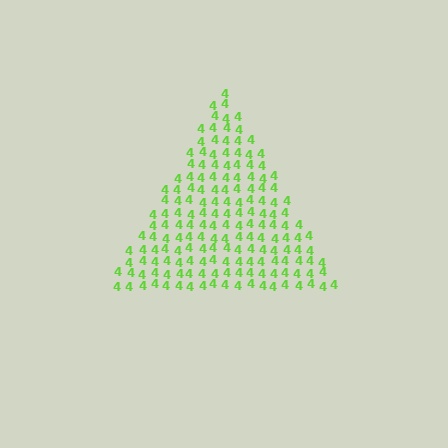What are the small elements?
The small elements are digit 4's.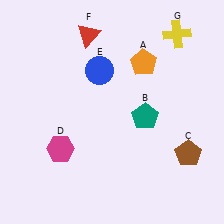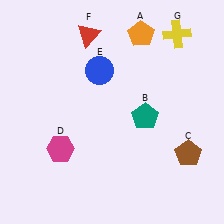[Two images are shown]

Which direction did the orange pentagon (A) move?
The orange pentagon (A) moved up.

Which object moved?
The orange pentagon (A) moved up.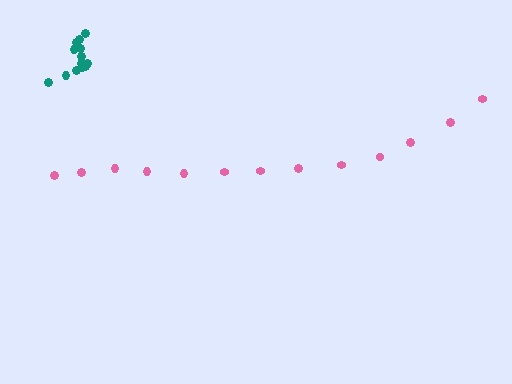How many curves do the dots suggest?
There are 2 distinct paths.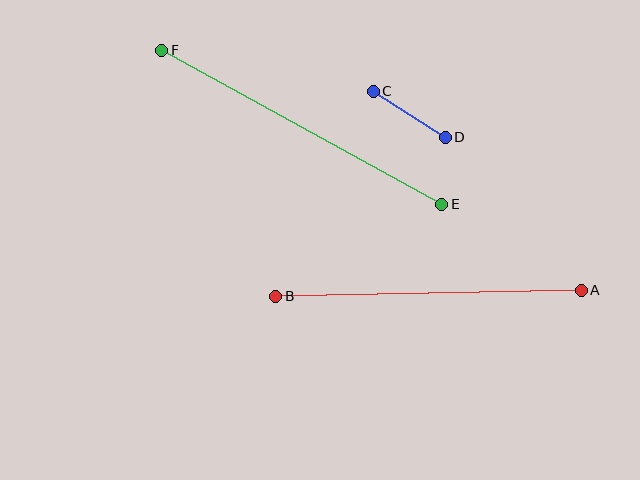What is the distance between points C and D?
The distance is approximately 85 pixels.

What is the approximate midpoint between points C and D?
The midpoint is at approximately (409, 114) pixels.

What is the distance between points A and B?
The distance is approximately 305 pixels.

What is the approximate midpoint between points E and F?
The midpoint is at approximately (302, 127) pixels.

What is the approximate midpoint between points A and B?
The midpoint is at approximately (429, 293) pixels.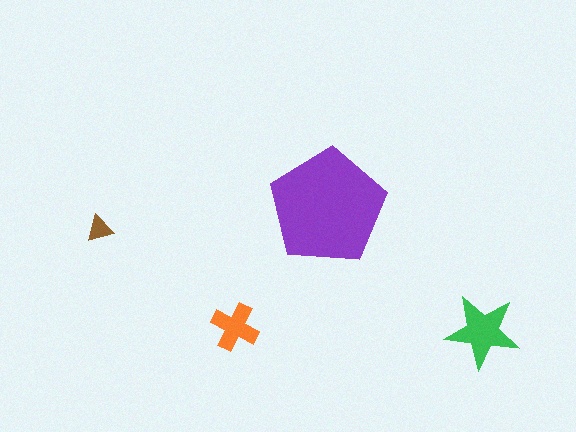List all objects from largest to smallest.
The purple pentagon, the green star, the orange cross, the brown triangle.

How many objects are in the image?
There are 4 objects in the image.